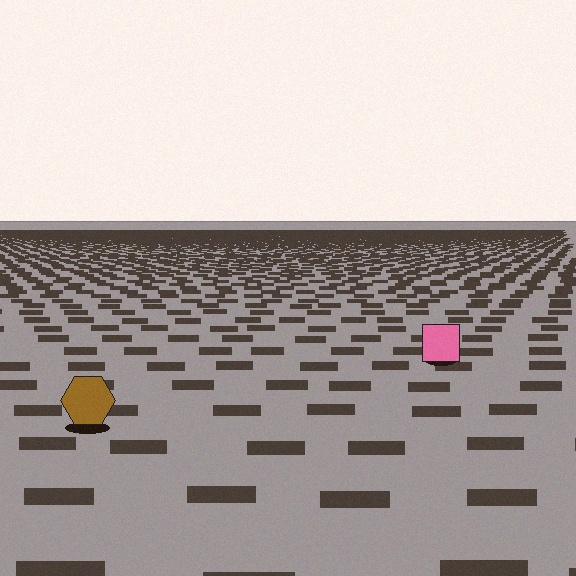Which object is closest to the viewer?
The brown hexagon is closest. The texture marks near it are larger and more spread out.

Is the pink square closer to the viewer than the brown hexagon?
No. The brown hexagon is closer — you can tell from the texture gradient: the ground texture is coarser near it.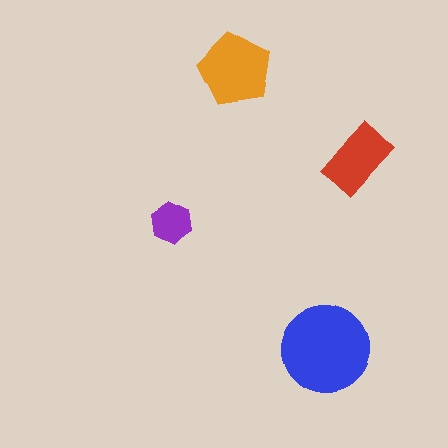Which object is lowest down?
The blue circle is bottommost.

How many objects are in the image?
There are 4 objects in the image.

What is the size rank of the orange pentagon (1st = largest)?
2nd.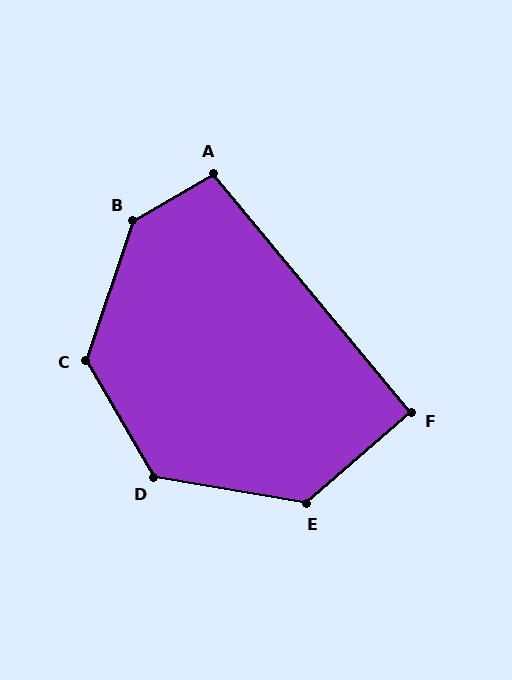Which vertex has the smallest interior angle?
F, at approximately 91 degrees.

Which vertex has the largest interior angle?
B, at approximately 139 degrees.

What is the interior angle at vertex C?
Approximately 131 degrees (obtuse).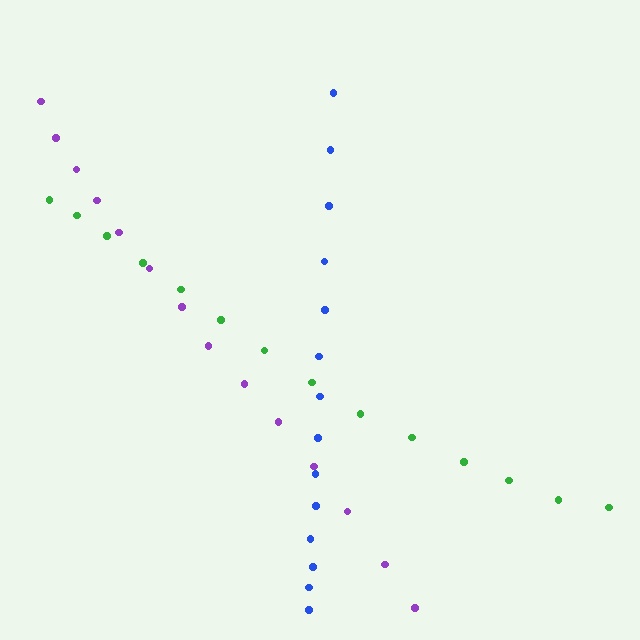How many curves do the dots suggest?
There are 3 distinct paths.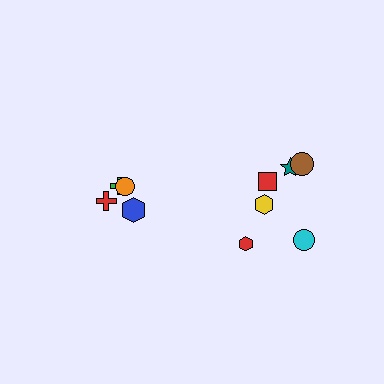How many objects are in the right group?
There are 6 objects.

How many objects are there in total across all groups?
There are 10 objects.